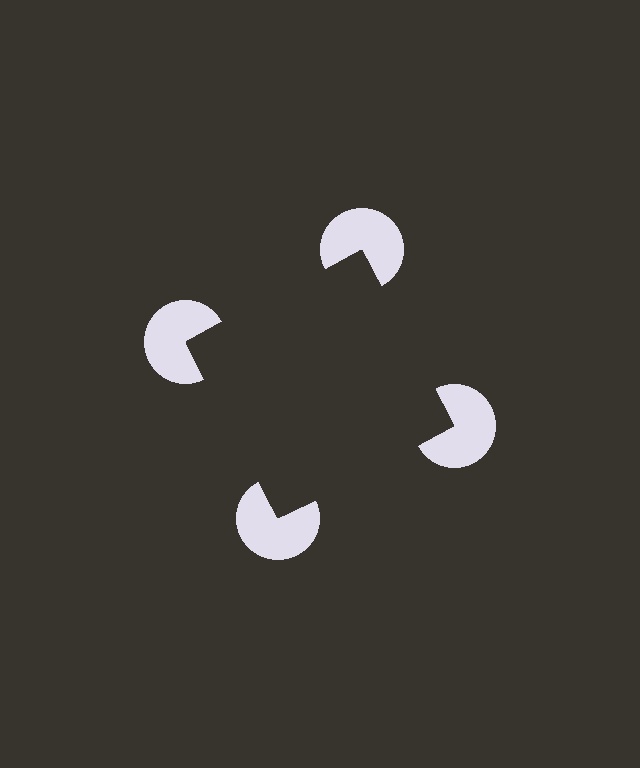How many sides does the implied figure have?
4 sides.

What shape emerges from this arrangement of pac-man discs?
An illusory square — its edges are inferred from the aligned wedge cuts in the pac-man discs, not physically drawn.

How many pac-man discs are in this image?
There are 4 — one at each vertex of the illusory square.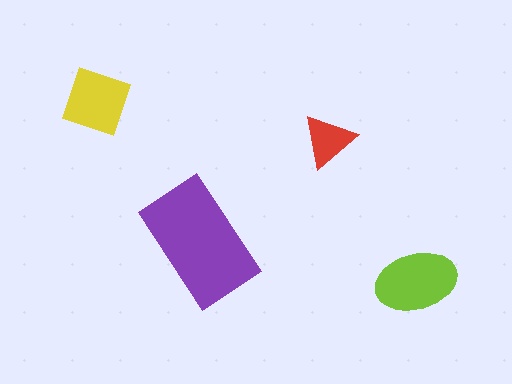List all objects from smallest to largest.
The red triangle, the yellow diamond, the lime ellipse, the purple rectangle.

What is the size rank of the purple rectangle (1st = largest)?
1st.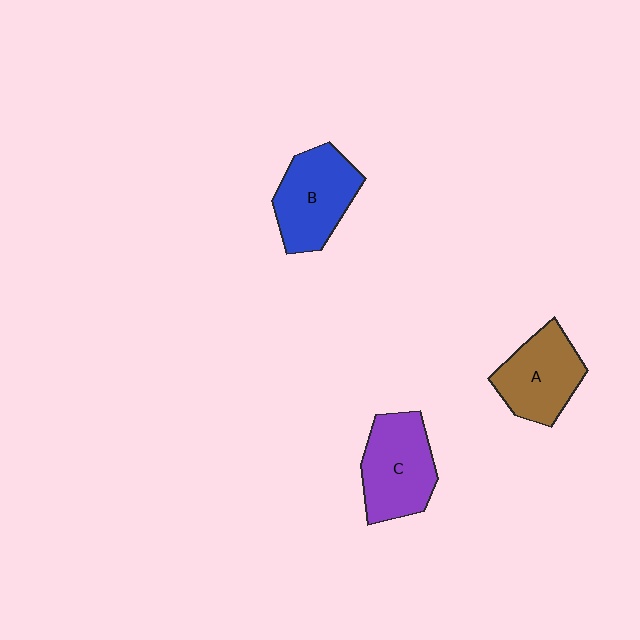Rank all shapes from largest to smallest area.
From largest to smallest: C (purple), B (blue), A (brown).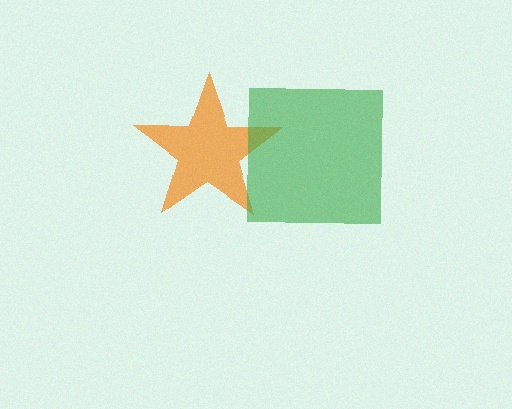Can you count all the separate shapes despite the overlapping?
Yes, there are 2 separate shapes.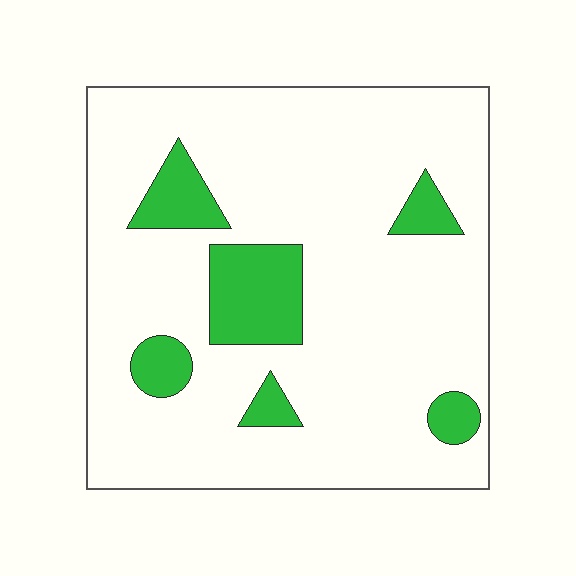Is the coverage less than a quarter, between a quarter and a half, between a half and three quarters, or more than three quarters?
Less than a quarter.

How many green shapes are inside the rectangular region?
6.